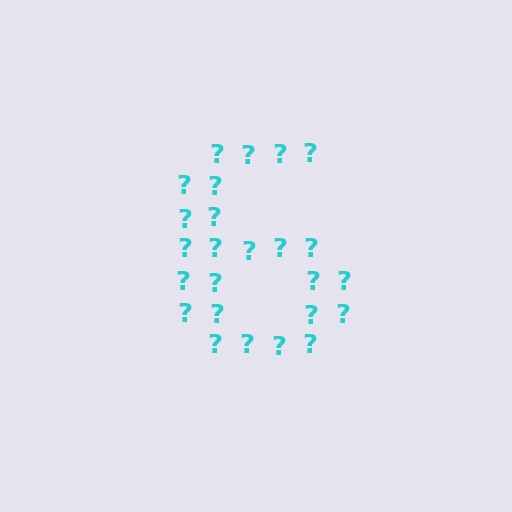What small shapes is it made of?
It is made of small question marks.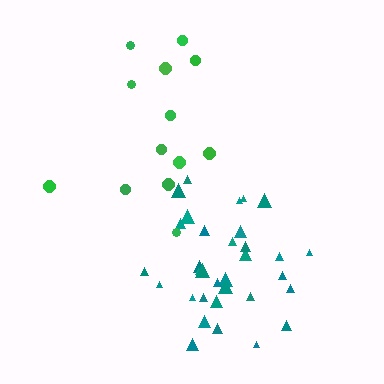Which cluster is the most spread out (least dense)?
Green.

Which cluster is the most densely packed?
Teal.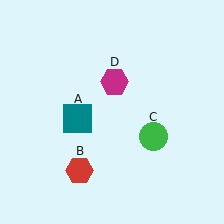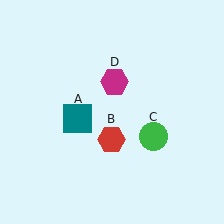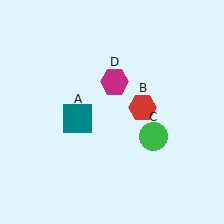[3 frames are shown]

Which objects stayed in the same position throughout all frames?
Teal square (object A) and green circle (object C) and magenta hexagon (object D) remained stationary.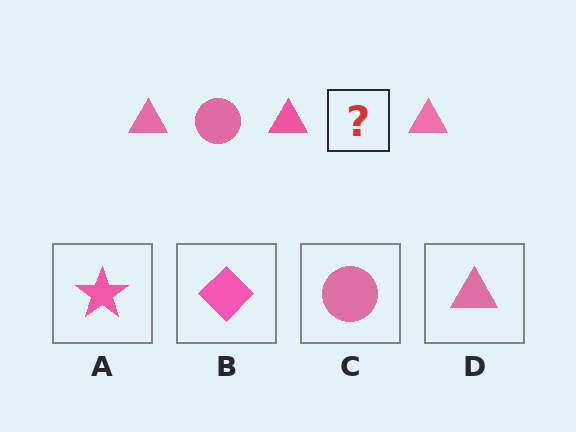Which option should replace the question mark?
Option C.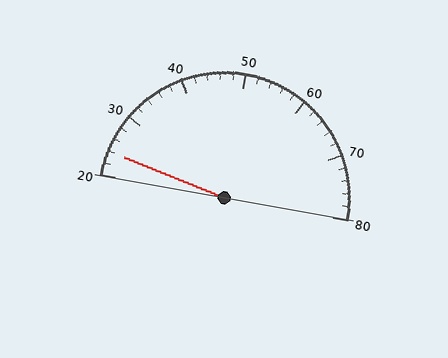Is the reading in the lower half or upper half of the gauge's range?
The reading is in the lower half of the range (20 to 80).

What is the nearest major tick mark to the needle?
The nearest major tick mark is 20.